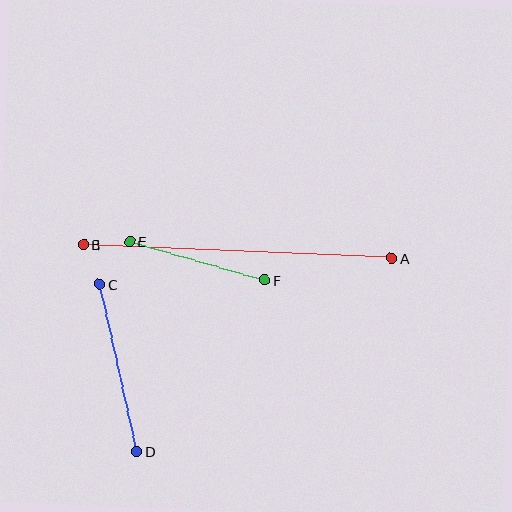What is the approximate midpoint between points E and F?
The midpoint is at approximately (197, 261) pixels.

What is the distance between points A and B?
The distance is approximately 308 pixels.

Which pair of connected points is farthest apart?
Points A and B are farthest apart.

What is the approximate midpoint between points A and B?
The midpoint is at approximately (238, 251) pixels.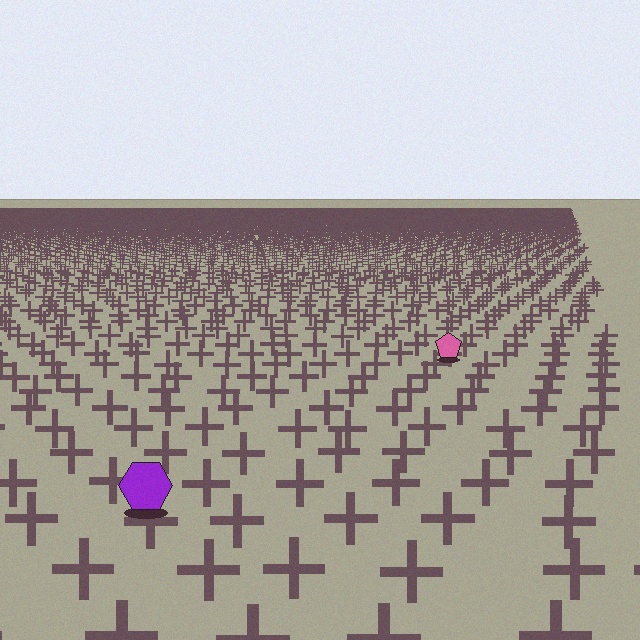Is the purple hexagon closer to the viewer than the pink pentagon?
Yes. The purple hexagon is closer — you can tell from the texture gradient: the ground texture is coarser near it.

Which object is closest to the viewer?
The purple hexagon is closest. The texture marks near it are larger and more spread out.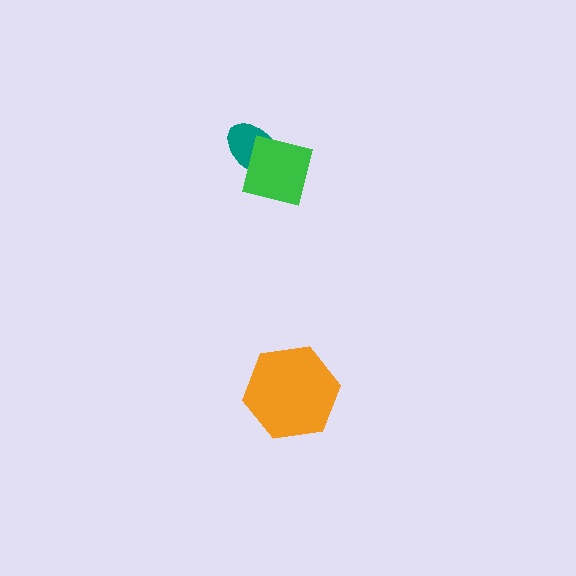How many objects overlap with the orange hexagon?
0 objects overlap with the orange hexagon.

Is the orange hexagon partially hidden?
No, no other shape covers it.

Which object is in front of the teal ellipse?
The green square is in front of the teal ellipse.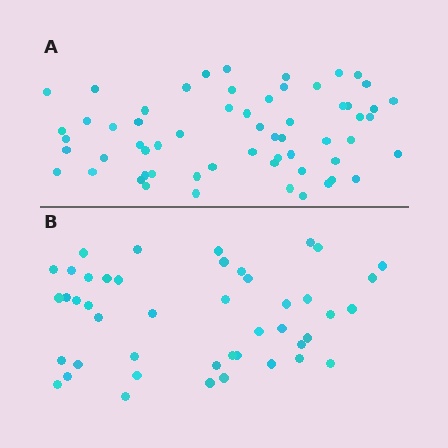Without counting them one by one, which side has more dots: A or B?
Region A (the top region) has more dots.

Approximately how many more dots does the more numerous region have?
Region A has approximately 15 more dots than region B.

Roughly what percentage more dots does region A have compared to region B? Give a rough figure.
About 35% more.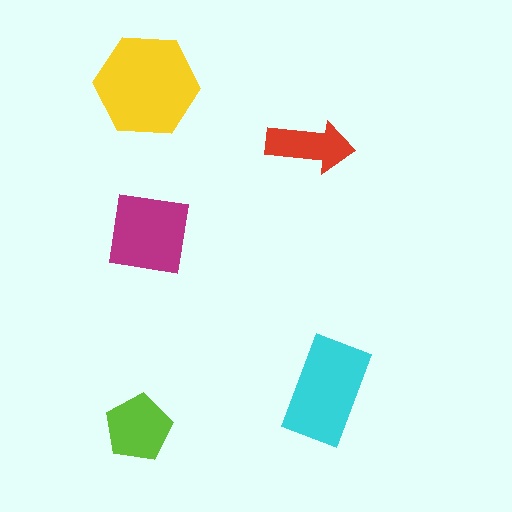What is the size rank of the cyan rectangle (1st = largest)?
2nd.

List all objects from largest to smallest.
The yellow hexagon, the cyan rectangle, the magenta square, the lime pentagon, the red arrow.